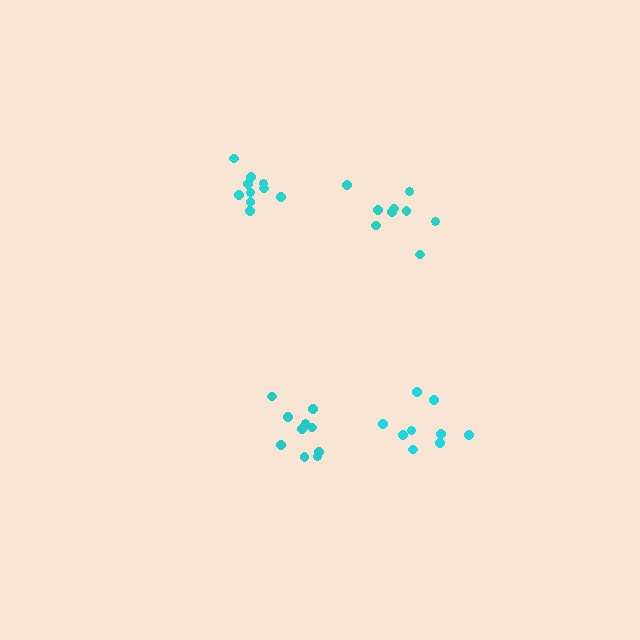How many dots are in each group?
Group 1: 9 dots, Group 2: 10 dots, Group 3: 9 dots, Group 4: 10 dots (38 total).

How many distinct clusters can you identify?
There are 4 distinct clusters.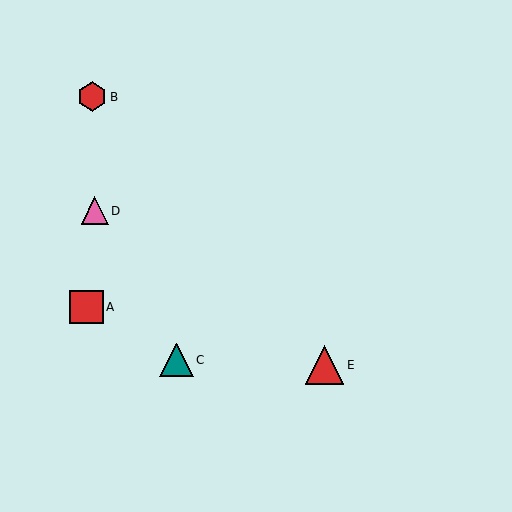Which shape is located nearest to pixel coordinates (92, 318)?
The red square (labeled A) at (86, 307) is nearest to that location.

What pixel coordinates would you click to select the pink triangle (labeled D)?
Click at (95, 211) to select the pink triangle D.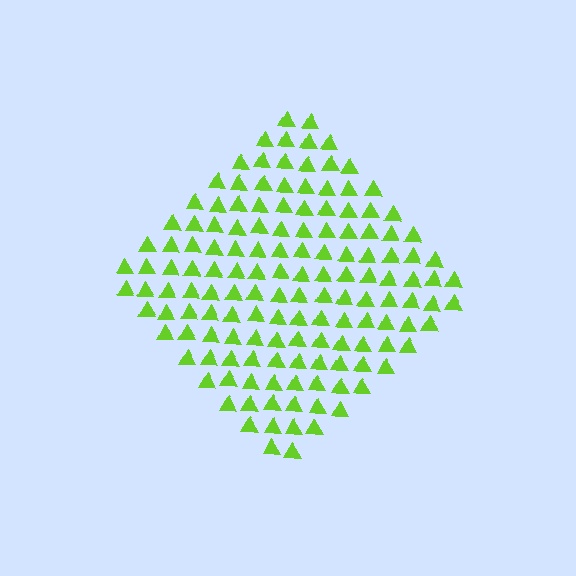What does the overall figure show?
The overall figure shows a diamond.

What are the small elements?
The small elements are triangles.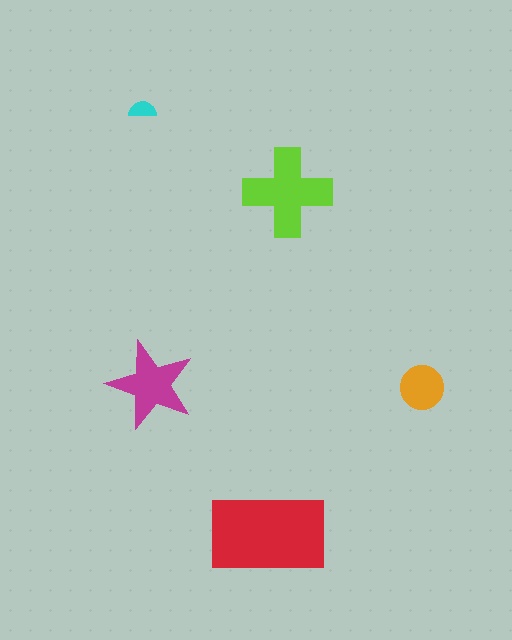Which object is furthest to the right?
The orange circle is rightmost.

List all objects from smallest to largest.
The cyan semicircle, the orange circle, the magenta star, the lime cross, the red rectangle.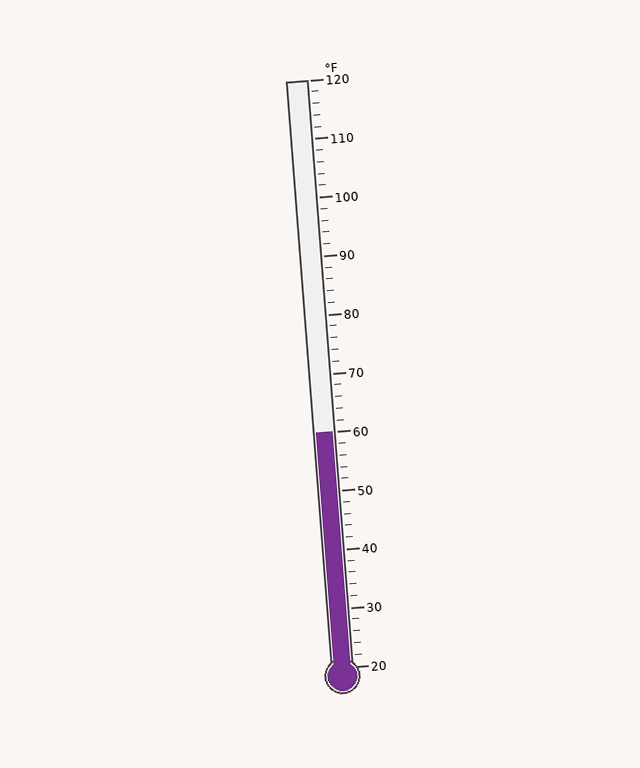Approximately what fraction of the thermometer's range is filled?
The thermometer is filled to approximately 40% of its range.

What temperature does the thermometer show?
The thermometer shows approximately 60°F.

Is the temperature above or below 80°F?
The temperature is below 80°F.